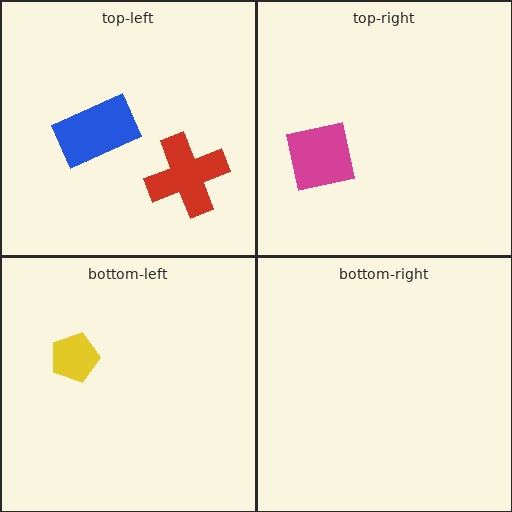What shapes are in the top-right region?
The magenta square.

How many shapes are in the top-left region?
2.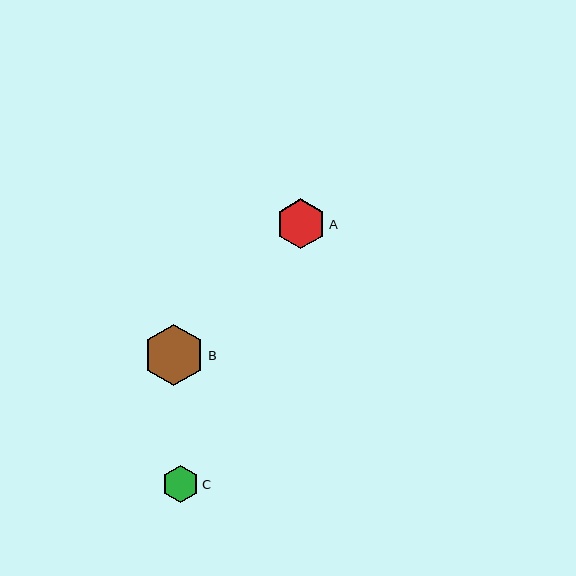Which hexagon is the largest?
Hexagon B is the largest with a size of approximately 61 pixels.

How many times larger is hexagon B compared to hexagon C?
Hexagon B is approximately 1.6 times the size of hexagon C.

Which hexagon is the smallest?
Hexagon C is the smallest with a size of approximately 37 pixels.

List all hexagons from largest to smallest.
From largest to smallest: B, A, C.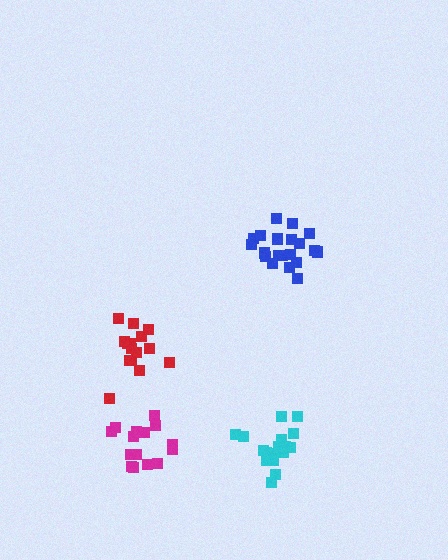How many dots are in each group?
Group 1: 15 dots, Group 2: 19 dots, Group 3: 20 dots, Group 4: 15 dots (69 total).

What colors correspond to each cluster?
The clusters are colored: red, cyan, blue, magenta.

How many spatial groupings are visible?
There are 4 spatial groupings.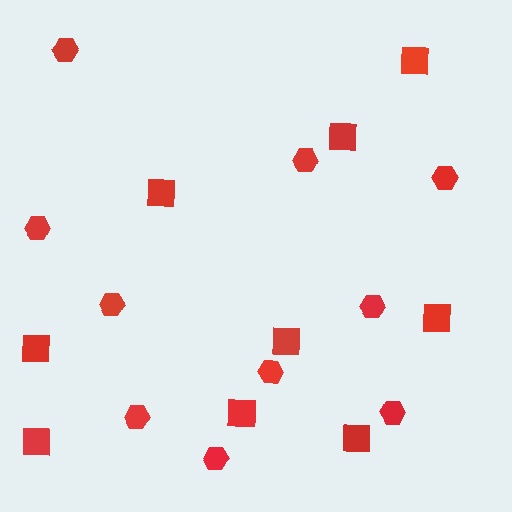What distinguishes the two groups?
There are 2 groups: one group of hexagons (10) and one group of squares (9).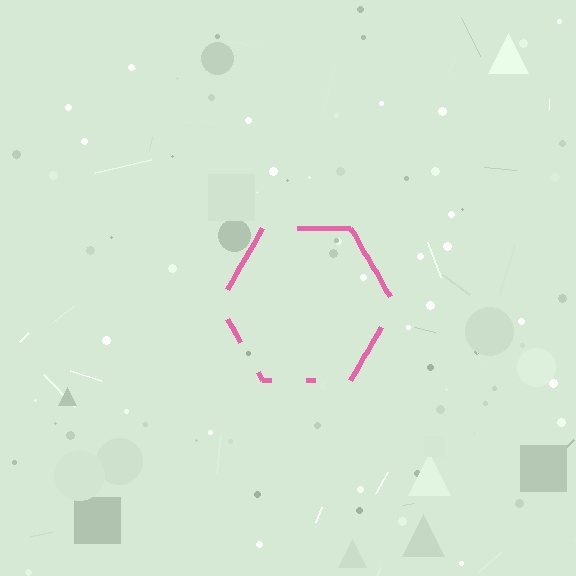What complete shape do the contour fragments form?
The contour fragments form a hexagon.